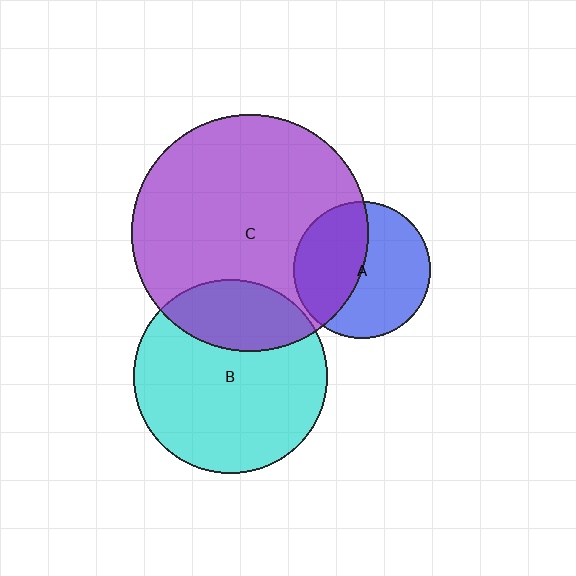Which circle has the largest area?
Circle C (purple).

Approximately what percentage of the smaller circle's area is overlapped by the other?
Approximately 25%.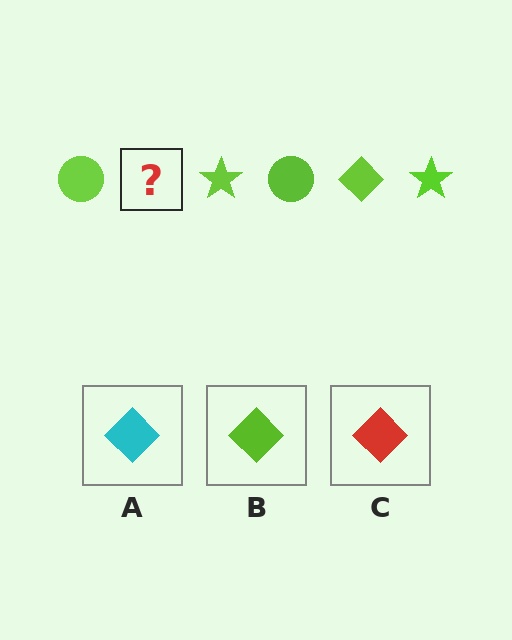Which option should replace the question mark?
Option B.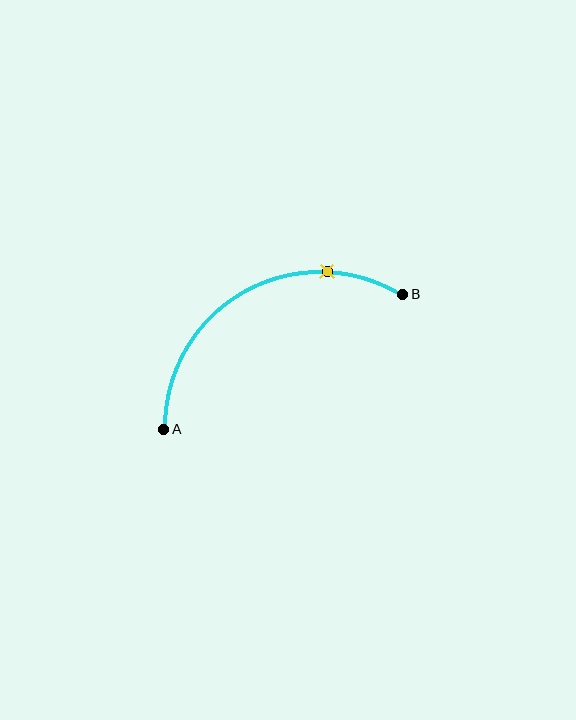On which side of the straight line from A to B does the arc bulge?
The arc bulges above the straight line connecting A and B.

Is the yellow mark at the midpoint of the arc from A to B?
No. The yellow mark lies on the arc but is closer to endpoint B. The arc midpoint would be at the point on the curve equidistant along the arc from both A and B.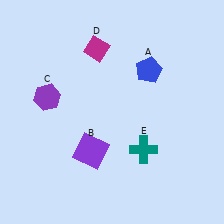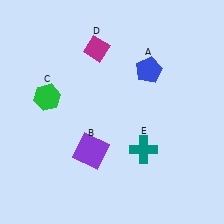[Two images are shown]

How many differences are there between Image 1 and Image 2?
There is 1 difference between the two images.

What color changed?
The hexagon (C) changed from purple in Image 1 to green in Image 2.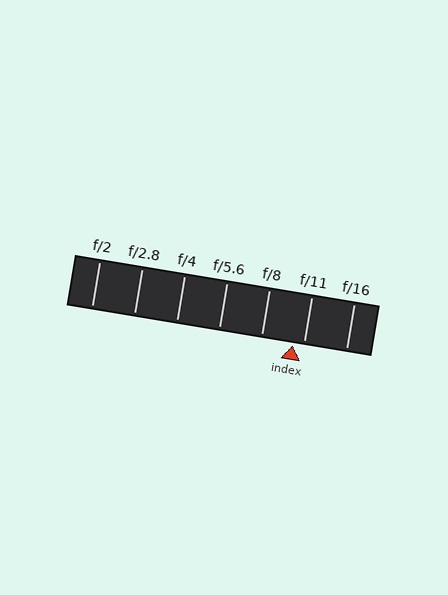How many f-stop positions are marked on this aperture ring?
There are 7 f-stop positions marked.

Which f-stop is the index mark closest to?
The index mark is closest to f/11.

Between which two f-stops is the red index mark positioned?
The index mark is between f/8 and f/11.